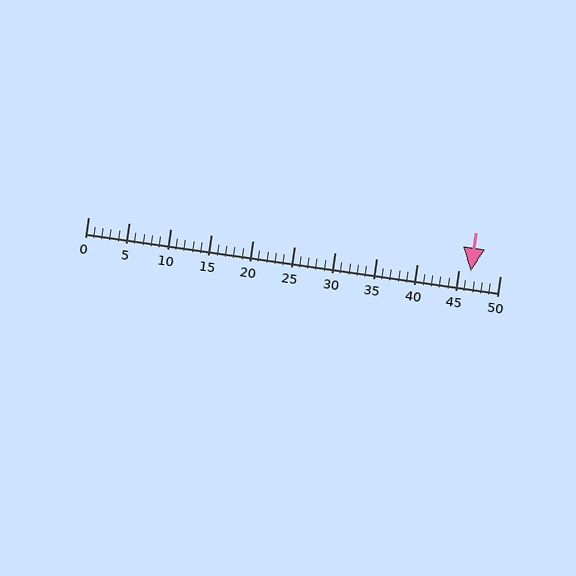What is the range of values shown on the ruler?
The ruler shows values from 0 to 50.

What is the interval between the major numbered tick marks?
The major tick marks are spaced 5 units apart.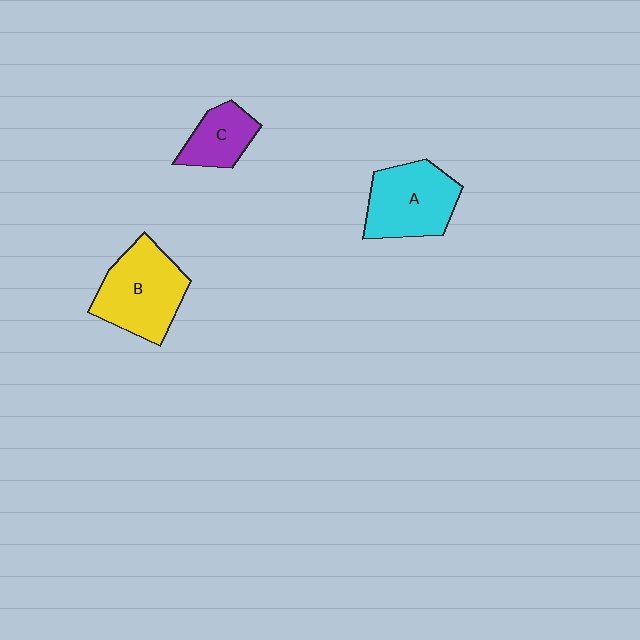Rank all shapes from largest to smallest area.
From largest to smallest: B (yellow), A (cyan), C (purple).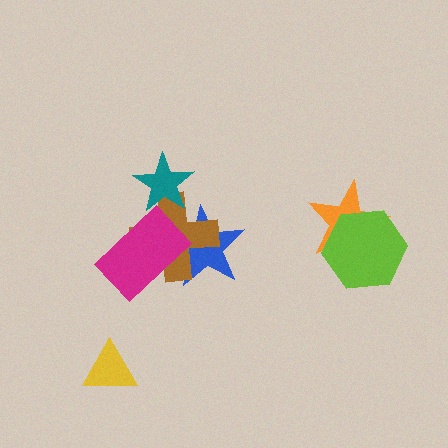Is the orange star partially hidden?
Yes, it is partially covered by another shape.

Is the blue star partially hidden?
Yes, it is partially covered by another shape.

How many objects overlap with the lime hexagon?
1 object overlaps with the lime hexagon.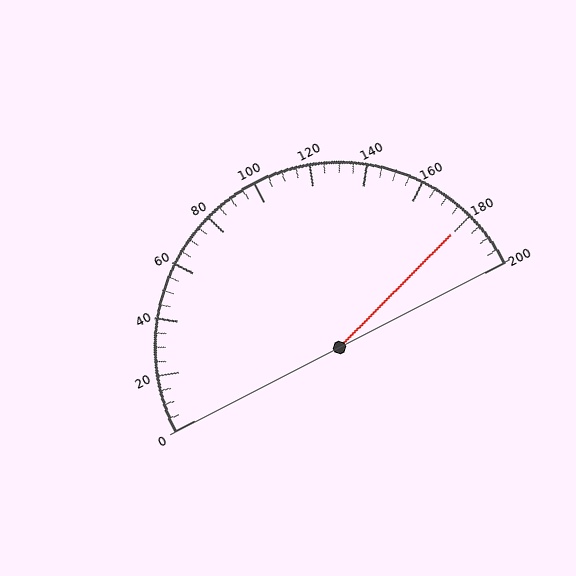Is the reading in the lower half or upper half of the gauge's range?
The reading is in the upper half of the range (0 to 200).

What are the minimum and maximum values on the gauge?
The gauge ranges from 0 to 200.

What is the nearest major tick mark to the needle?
The nearest major tick mark is 180.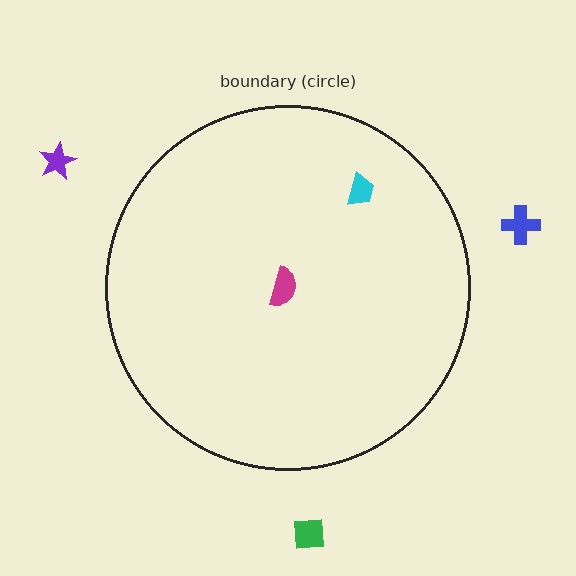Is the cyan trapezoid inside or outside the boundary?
Inside.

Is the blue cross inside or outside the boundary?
Outside.